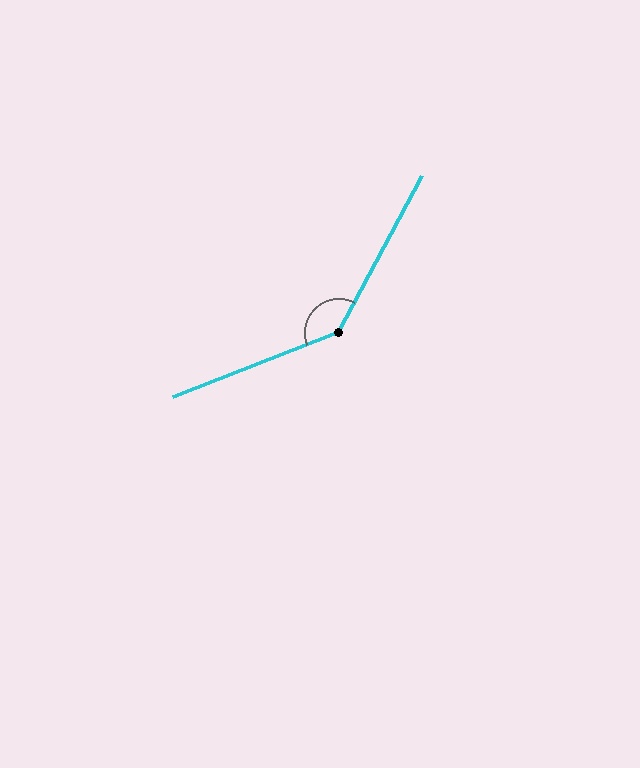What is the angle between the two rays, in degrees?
Approximately 139 degrees.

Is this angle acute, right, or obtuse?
It is obtuse.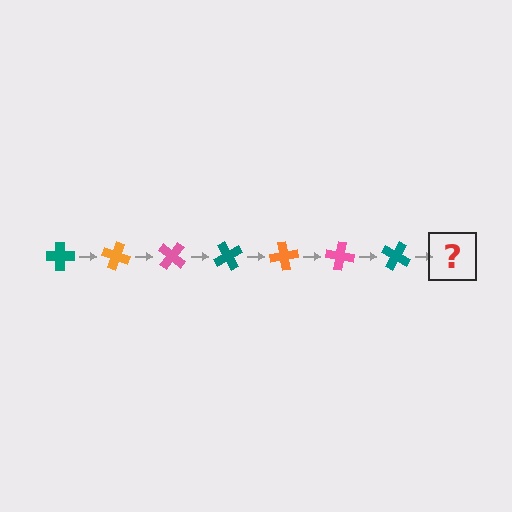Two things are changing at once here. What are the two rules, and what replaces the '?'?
The two rules are that it rotates 20 degrees each step and the color cycles through teal, orange, and pink. The '?' should be an orange cross, rotated 140 degrees from the start.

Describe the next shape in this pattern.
It should be an orange cross, rotated 140 degrees from the start.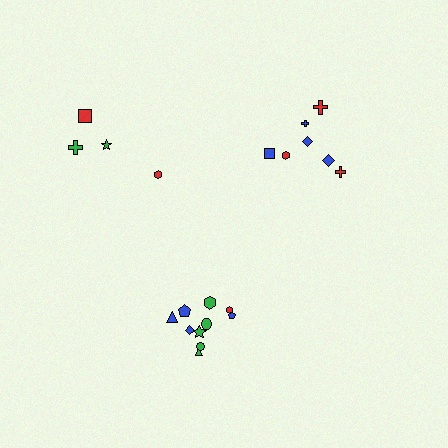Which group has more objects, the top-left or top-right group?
The top-right group.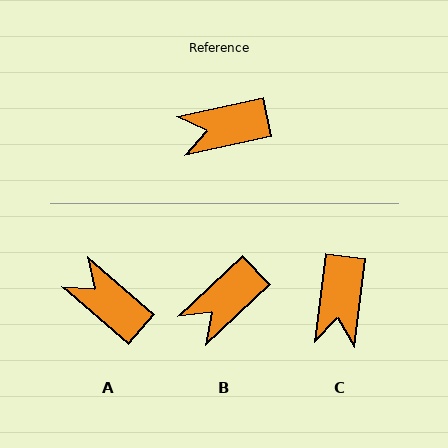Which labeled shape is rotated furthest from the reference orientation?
C, about 71 degrees away.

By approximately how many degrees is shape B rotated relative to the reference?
Approximately 32 degrees counter-clockwise.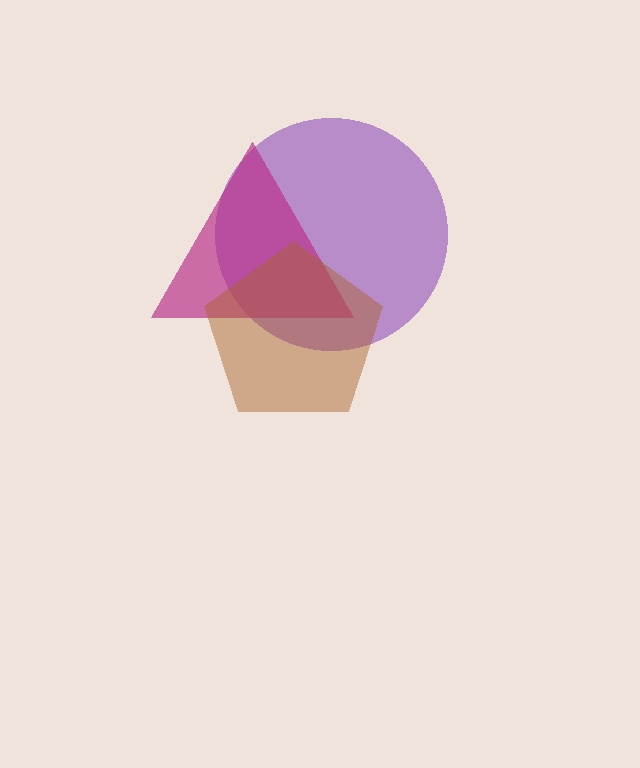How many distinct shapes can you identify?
There are 3 distinct shapes: a purple circle, a magenta triangle, a brown pentagon.